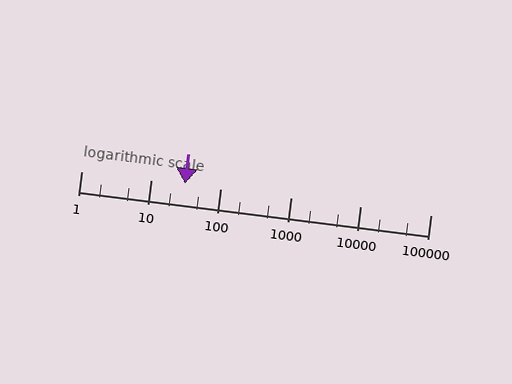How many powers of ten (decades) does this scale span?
The scale spans 5 decades, from 1 to 100000.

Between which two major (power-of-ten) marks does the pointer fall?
The pointer is between 10 and 100.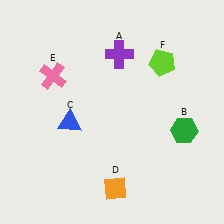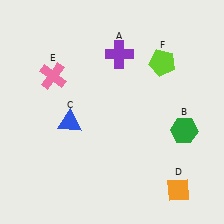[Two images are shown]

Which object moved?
The orange diamond (D) moved right.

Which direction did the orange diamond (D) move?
The orange diamond (D) moved right.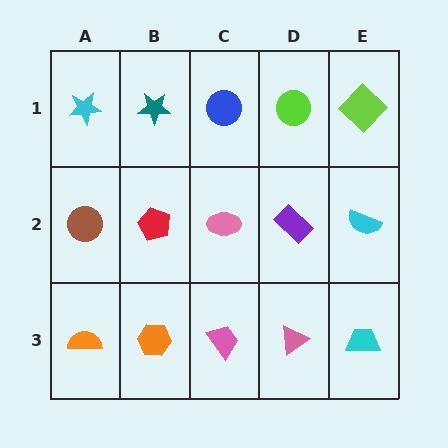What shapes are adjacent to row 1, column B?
A red pentagon (row 2, column B), a cyan star (row 1, column A), a blue circle (row 1, column C).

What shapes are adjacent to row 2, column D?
A lime circle (row 1, column D), a pink triangle (row 3, column D), a pink ellipse (row 2, column C), a cyan semicircle (row 2, column E).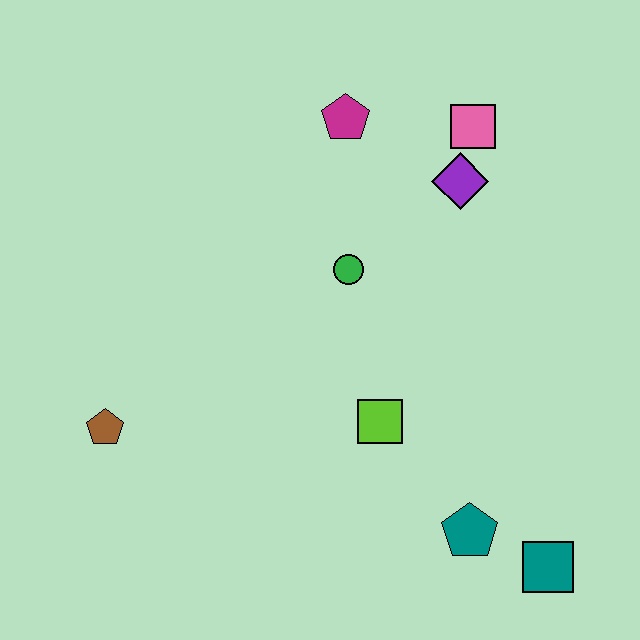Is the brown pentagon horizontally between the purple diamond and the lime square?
No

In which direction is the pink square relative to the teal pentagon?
The pink square is above the teal pentagon.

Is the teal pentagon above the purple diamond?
No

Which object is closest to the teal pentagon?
The teal square is closest to the teal pentagon.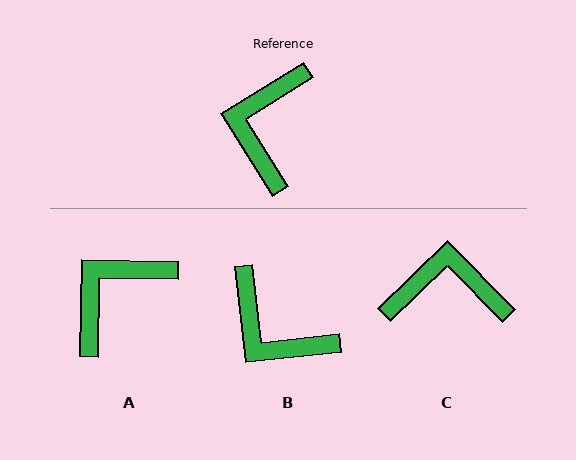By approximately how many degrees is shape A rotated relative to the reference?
Approximately 33 degrees clockwise.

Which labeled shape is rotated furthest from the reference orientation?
C, about 78 degrees away.